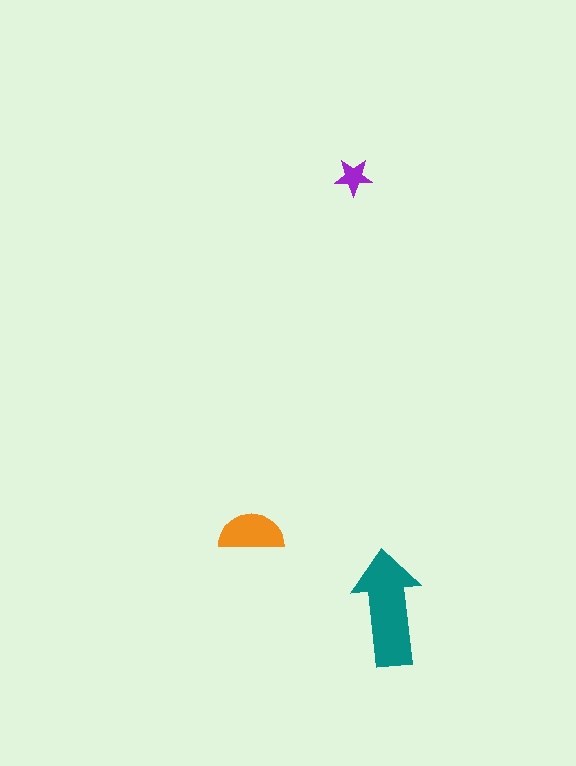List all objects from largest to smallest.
The teal arrow, the orange semicircle, the purple star.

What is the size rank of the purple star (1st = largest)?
3rd.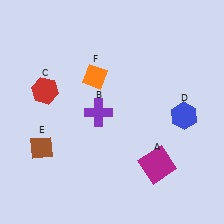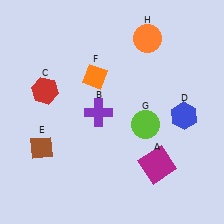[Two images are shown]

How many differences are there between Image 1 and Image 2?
There are 2 differences between the two images.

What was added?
A lime circle (G), an orange circle (H) were added in Image 2.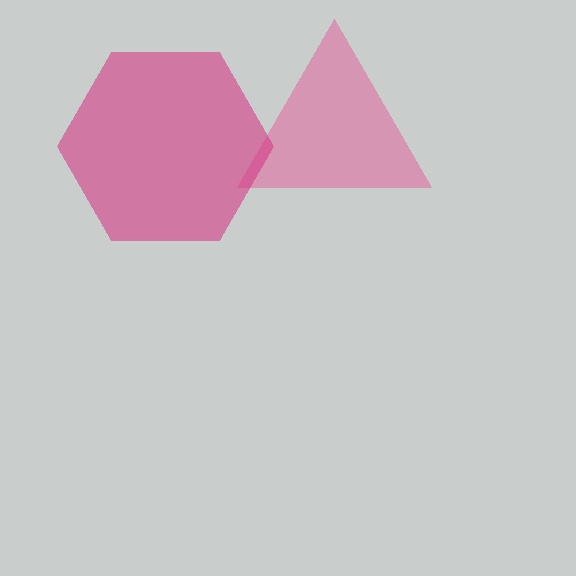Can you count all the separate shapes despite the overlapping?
Yes, there are 2 separate shapes.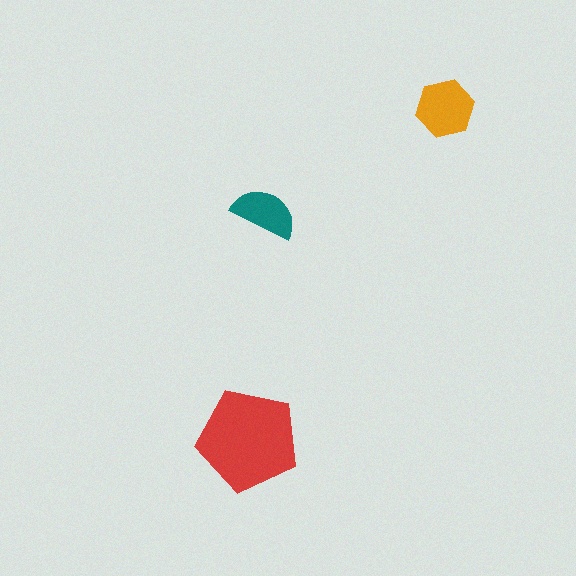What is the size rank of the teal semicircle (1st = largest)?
3rd.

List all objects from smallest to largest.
The teal semicircle, the orange hexagon, the red pentagon.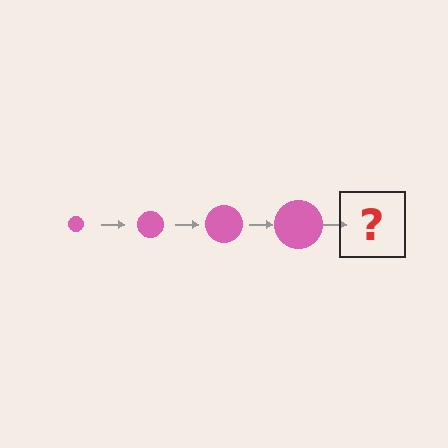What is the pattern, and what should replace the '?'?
The pattern is that the circle gets progressively larger each step. The '?' should be a pink circle, larger than the previous one.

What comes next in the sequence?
The next element should be a pink circle, larger than the previous one.